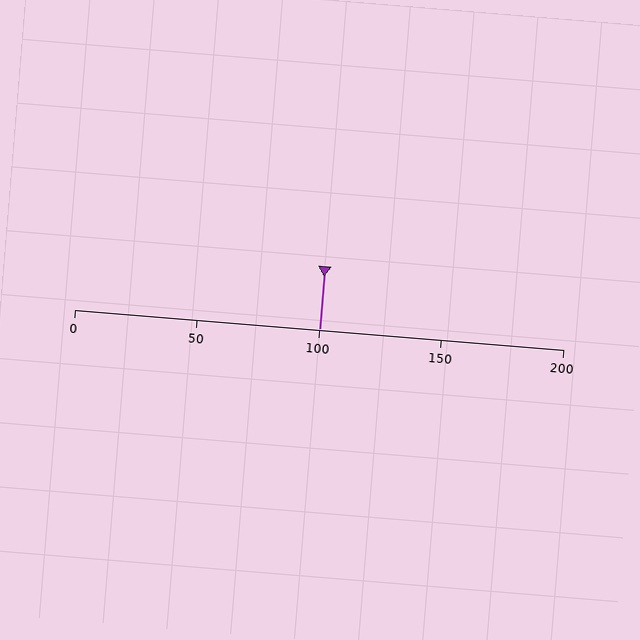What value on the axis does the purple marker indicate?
The marker indicates approximately 100.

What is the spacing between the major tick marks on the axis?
The major ticks are spaced 50 apart.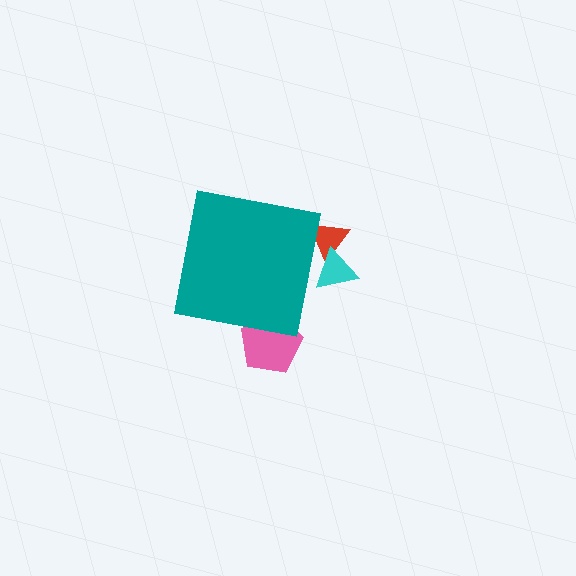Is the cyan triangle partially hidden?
Yes, the cyan triangle is partially hidden behind the teal square.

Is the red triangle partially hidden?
Yes, the red triangle is partially hidden behind the teal square.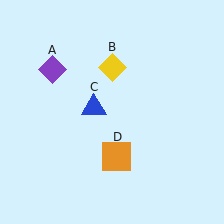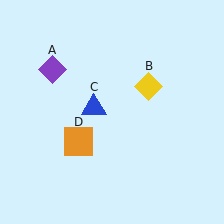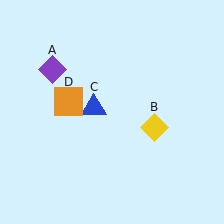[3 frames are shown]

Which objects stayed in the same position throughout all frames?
Purple diamond (object A) and blue triangle (object C) remained stationary.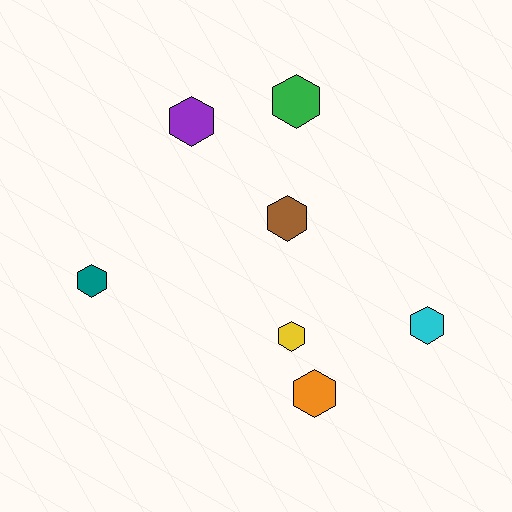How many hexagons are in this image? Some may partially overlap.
There are 7 hexagons.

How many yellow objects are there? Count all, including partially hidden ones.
There is 1 yellow object.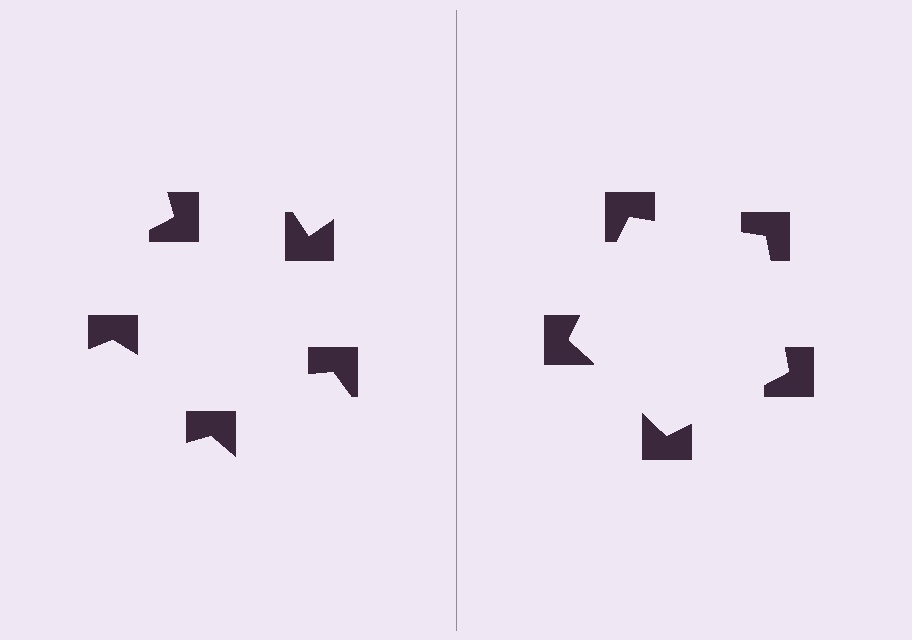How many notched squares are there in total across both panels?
10 — 5 on each side.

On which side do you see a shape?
An illusory pentagon appears on the right side. On the left side the wedge cuts are rotated, so no coherent shape forms.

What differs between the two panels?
The notched squares are positioned identically on both sides; only the wedge orientations differ. On the right they align to a pentagon; on the left they are misaligned.